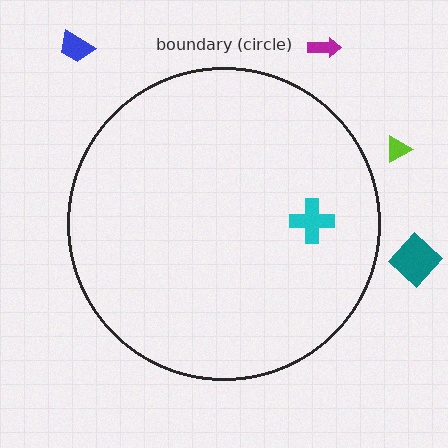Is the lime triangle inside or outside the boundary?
Outside.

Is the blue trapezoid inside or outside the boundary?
Outside.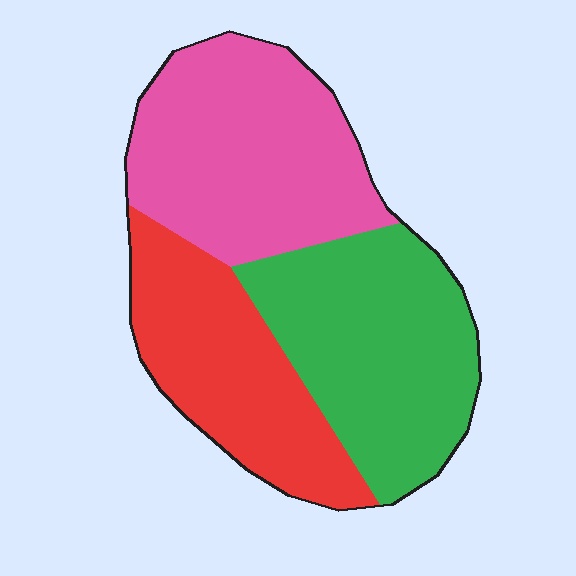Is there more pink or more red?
Pink.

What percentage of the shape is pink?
Pink takes up between a quarter and a half of the shape.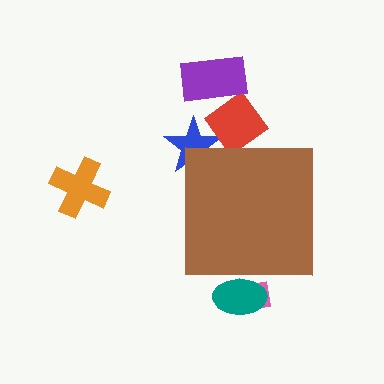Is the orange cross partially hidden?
No, the orange cross is fully visible.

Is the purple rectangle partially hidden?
No, the purple rectangle is fully visible.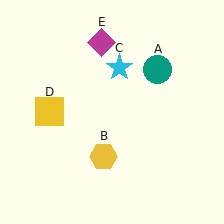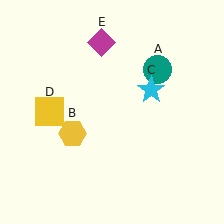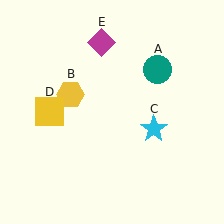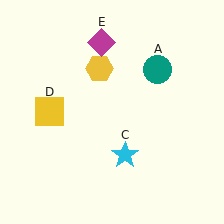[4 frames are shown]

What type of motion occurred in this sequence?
The yellow hexagon (object B), cyan star (object C) rotated clockwise around the center of the scene.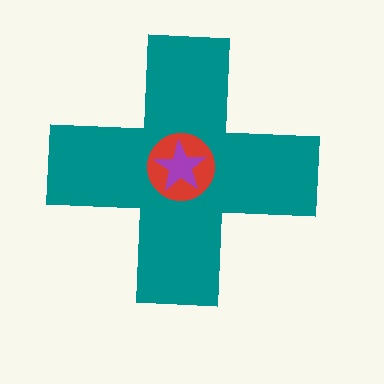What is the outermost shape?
The teal cross.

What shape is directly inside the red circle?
The purple star.